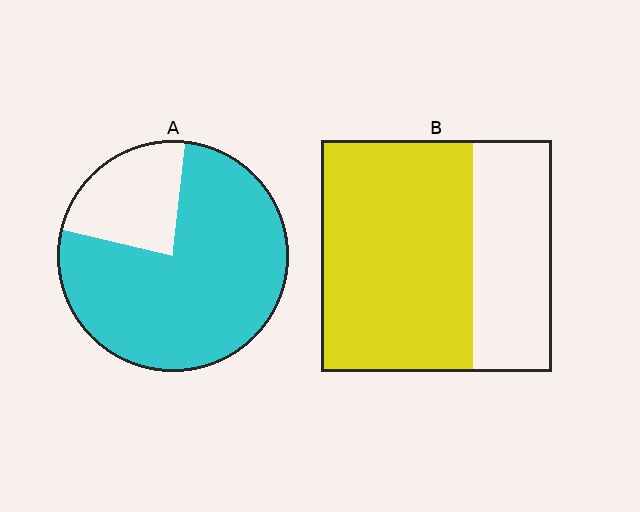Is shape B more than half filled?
Yes.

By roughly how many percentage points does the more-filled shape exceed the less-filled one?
By roughly 10 percentage points (A over B).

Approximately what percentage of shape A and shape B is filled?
A is approximately 75% and B is approximately 65%.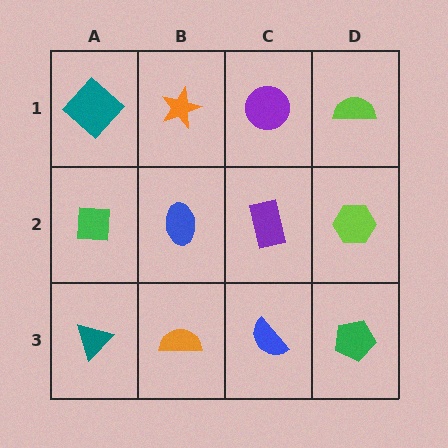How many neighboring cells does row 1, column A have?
2.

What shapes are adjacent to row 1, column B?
A blue ellipse (row 2, column B), a teal diamond (row 1, column A), a purple circle (row 1, column C).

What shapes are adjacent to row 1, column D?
A lime hexagon (row 2, column D), a purple circle (row 1, column C).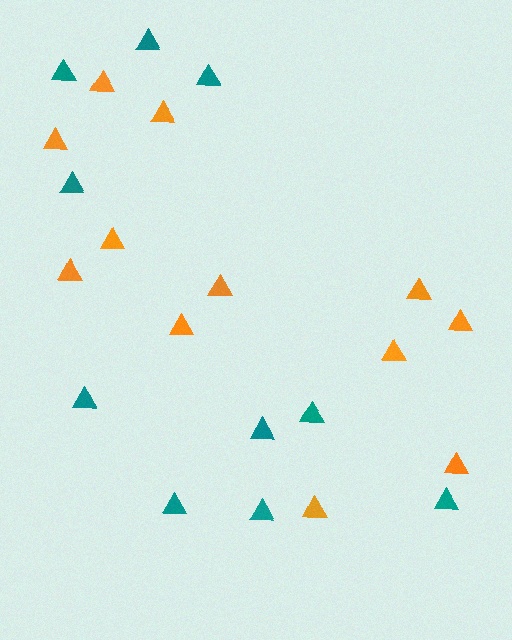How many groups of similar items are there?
There are 2 groups: one group of teal triangles (10) and one group of orange triangles (12).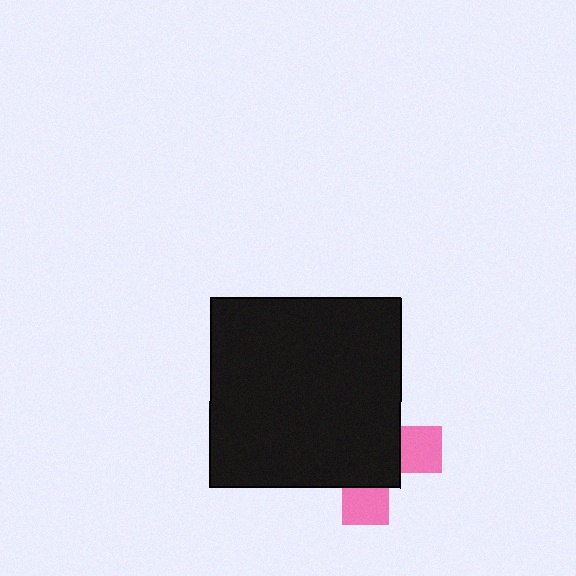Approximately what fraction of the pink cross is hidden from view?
Roughly 69% of the pink cross is hidden behind the black square.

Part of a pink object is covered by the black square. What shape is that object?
It is a cross.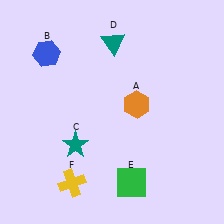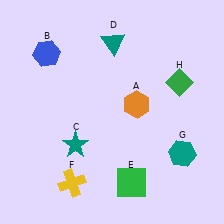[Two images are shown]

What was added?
A teal hexagon (G), a green diamond (H) were added in Image 2.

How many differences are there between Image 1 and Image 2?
There are 2 differences between the two images.